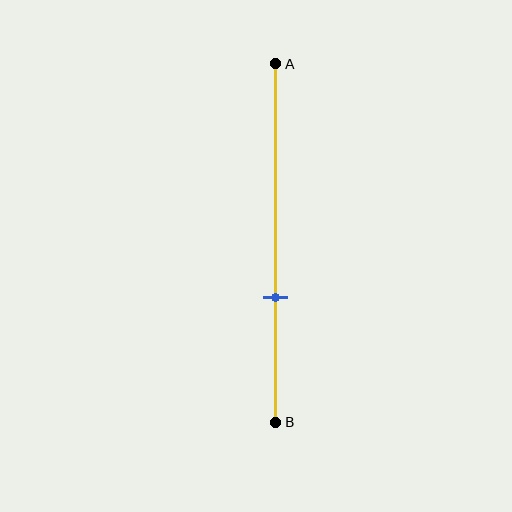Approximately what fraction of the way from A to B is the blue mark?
The blue mark is approximately 65% of the way from A to B.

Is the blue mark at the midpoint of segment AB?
No, the mark is at about 65% from A, not at the 50% midpoint.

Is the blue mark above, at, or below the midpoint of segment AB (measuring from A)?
The blue mark is below the midpoint of segment AB.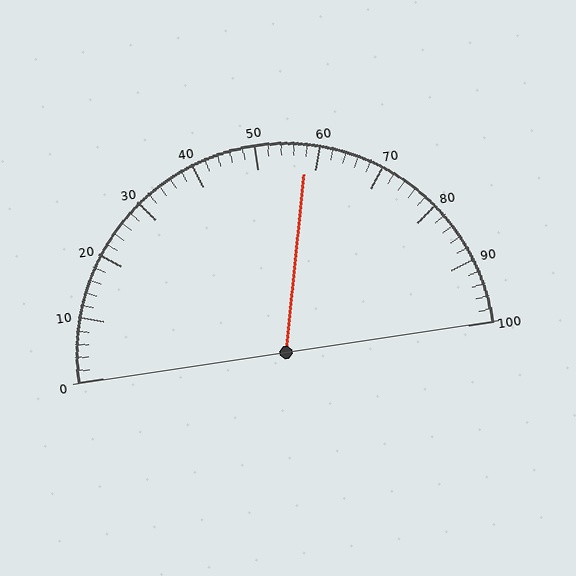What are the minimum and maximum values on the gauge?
The gauge ranges from 0 to 100.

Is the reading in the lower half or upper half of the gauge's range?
The reading is in the upper half of the range (0 to 100).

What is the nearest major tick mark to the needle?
The nearest major tick mark is 60.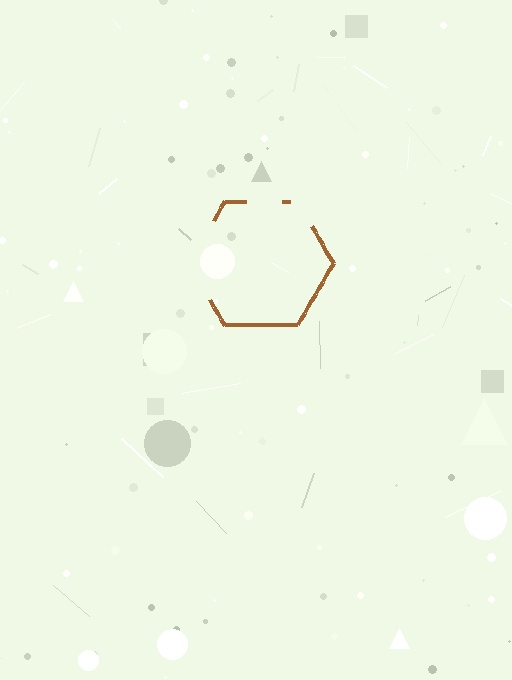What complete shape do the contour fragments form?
The contour fragments form a hexagon.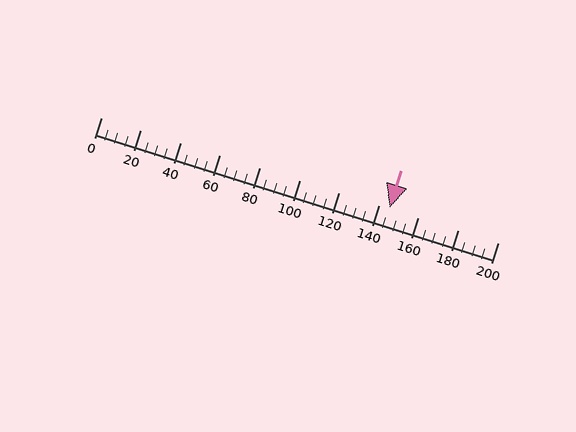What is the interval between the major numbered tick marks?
The major tick marks are spaced 20 units apart.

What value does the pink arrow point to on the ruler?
The pink arrow points to approximately 145.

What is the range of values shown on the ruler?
The ruler shows values from 0 to 200.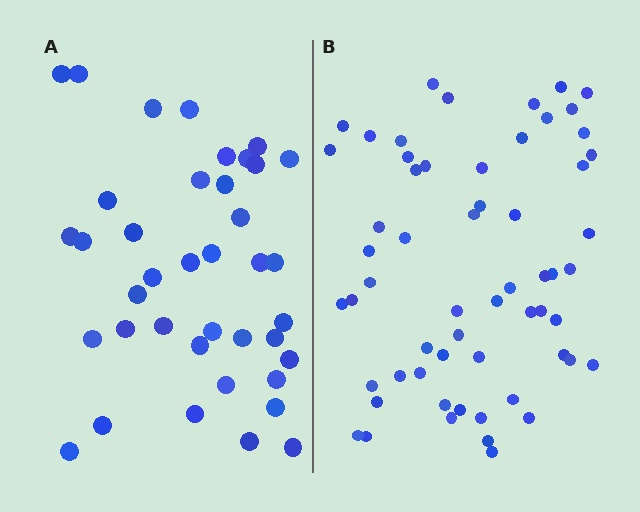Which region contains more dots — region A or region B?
Region B (the right region) has more dots.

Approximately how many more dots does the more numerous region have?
Region B has approximately 20 more dots than region A.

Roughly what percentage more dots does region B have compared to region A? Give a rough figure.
About 50% more.